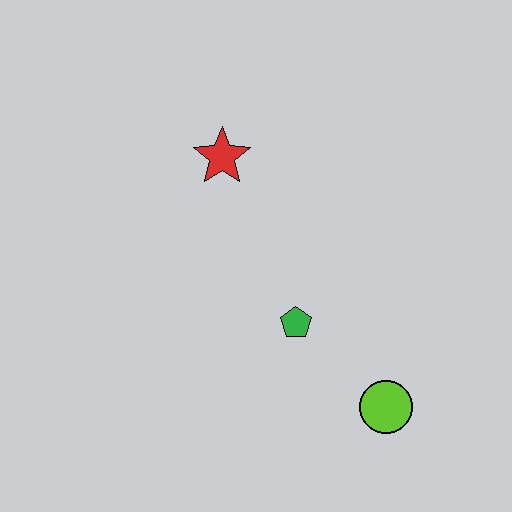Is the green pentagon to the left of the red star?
No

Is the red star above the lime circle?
Yes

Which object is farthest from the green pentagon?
The red star is farthest from the green pentagon.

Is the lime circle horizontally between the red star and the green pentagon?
No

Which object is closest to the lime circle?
The green pentagon is closest to the lime circle.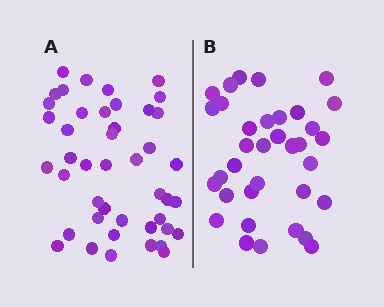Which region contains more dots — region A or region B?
Region A (the left region) has more dots.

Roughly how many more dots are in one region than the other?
Region A has roughly 8 or so more dots than region B.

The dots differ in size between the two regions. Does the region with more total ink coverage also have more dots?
No. Region B has more total ink coverage because its dots are larger, but region A actually contains more individual dots. Total area can be misleading — the number of items is what matters here.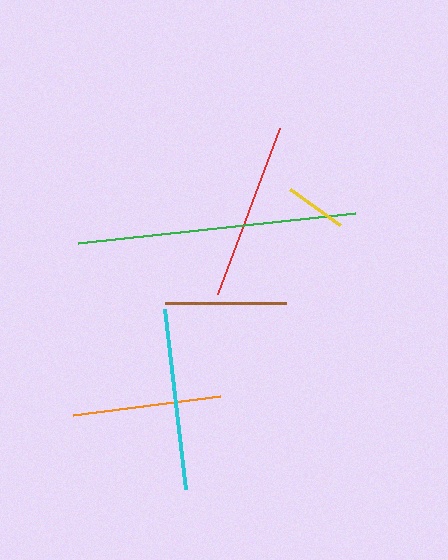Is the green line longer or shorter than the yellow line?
The green line is longer than the yellow line.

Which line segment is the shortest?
The yellow line is the shortest at approximately 62 pixels.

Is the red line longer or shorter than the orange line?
The red line is longer than the orange line.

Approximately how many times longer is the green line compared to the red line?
The green line is approximately 1.6 times the length of the red line.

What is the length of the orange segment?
The orange segment is approximately 148 pixels long.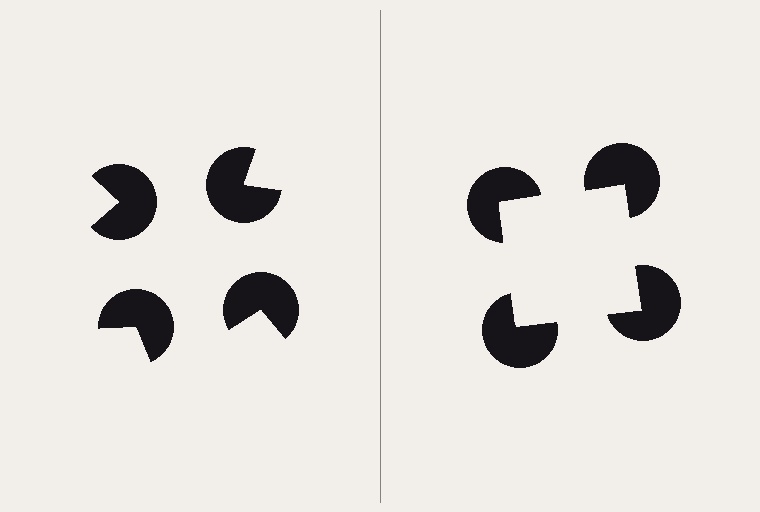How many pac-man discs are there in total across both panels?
8 — 4 on each side.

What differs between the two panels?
The pac-man discs are positioned identically on both sides; only the wedge orientations differ. On the right they align to a square; on the left they are misaligned.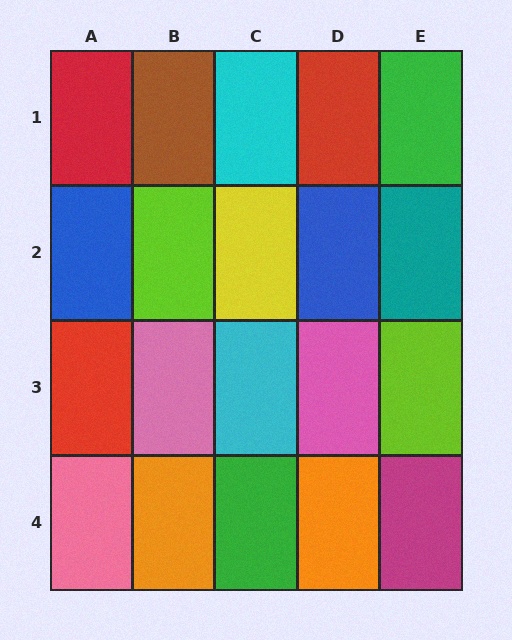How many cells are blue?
2 cells are blue.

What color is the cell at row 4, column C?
Green.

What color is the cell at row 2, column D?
Blue.